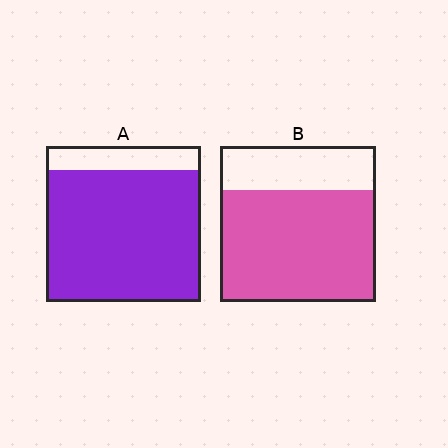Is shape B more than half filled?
Yes.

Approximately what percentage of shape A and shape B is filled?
A is approximately 85% and B is approximately 70%.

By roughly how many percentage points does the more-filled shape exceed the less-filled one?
By roughly 15 percentage points (A over B).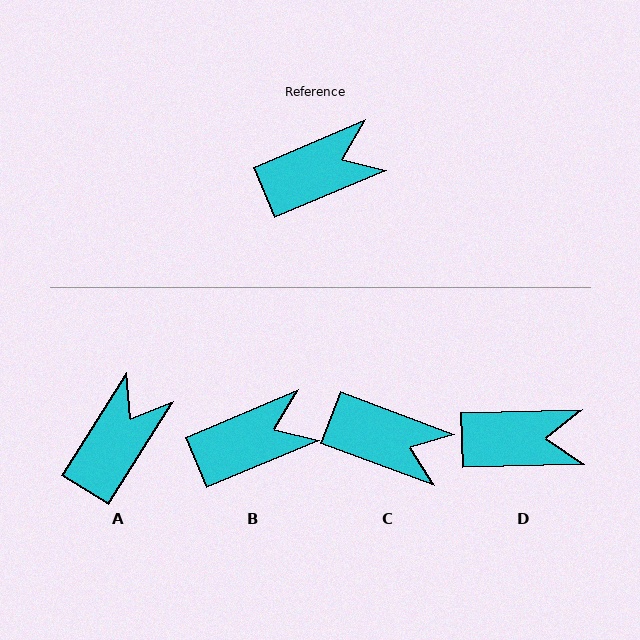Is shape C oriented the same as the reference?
No, it is off by about 43 degrees.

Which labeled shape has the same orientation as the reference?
B.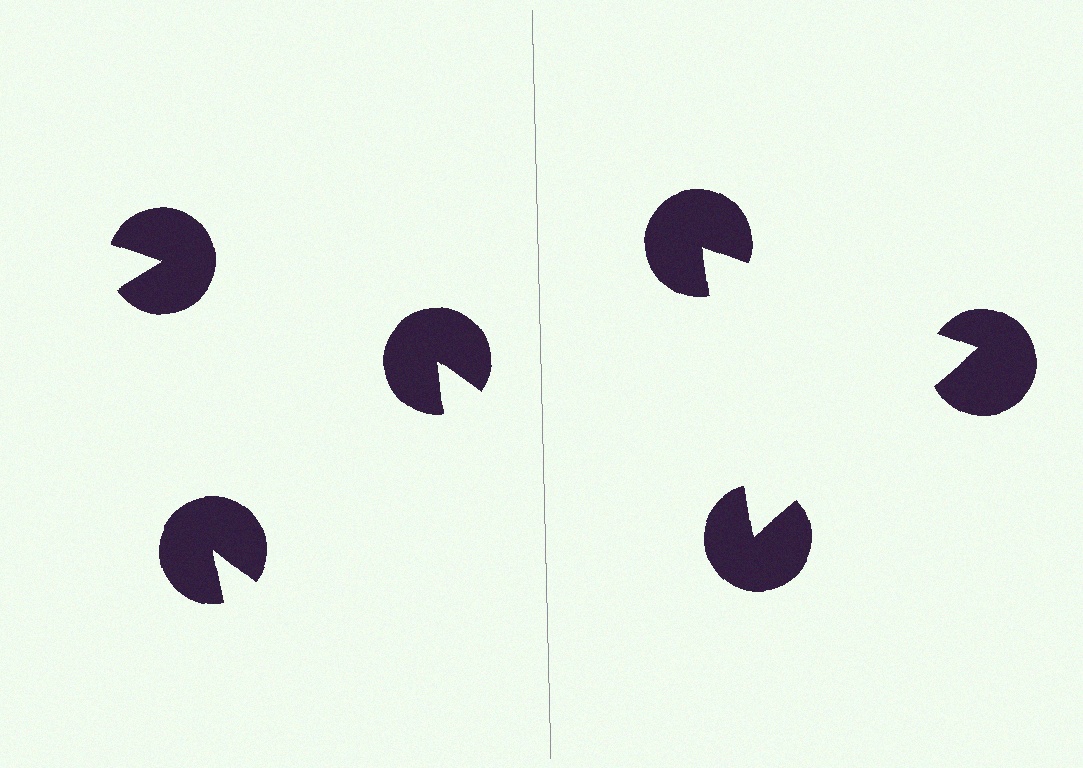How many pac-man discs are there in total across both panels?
6 — 3 on each side.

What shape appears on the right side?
An illusory triangle.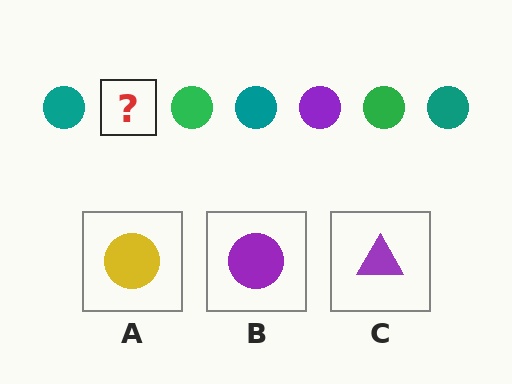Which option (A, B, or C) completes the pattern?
B.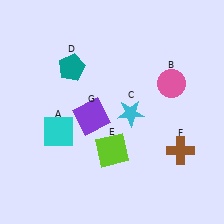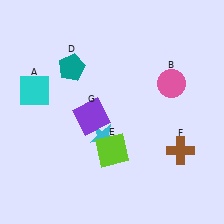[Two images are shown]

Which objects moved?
The objects that moved are: the cyan square (A), the cyan star (C).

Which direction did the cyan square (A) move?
The cyan square (A) moved up.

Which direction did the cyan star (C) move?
The cyan star (C) moved left.